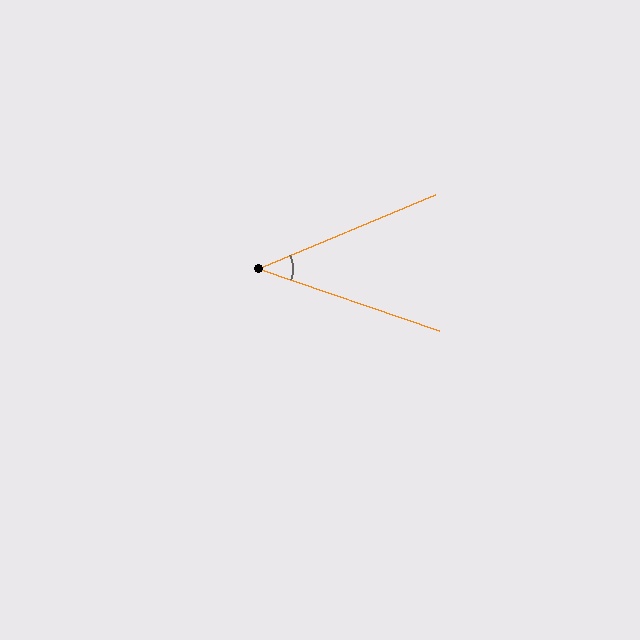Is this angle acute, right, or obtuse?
It is acute.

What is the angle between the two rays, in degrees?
Approximately 42 degrees.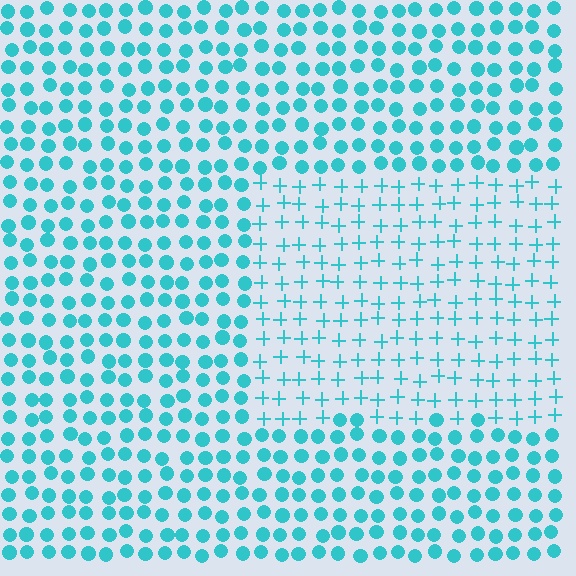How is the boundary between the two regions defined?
The boundary is defined by a change in element shape: plus signs inside vs. circles outside. All elements share the same color and spacing.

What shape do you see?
I see a rectangle.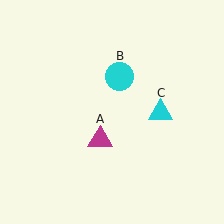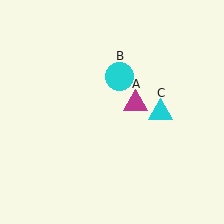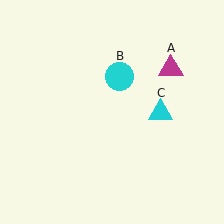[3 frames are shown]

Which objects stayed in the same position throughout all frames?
Cyan circle (object B) and cyan triangle (object C) remained stationary.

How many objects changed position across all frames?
1 object changed position: magenta triangle (object A).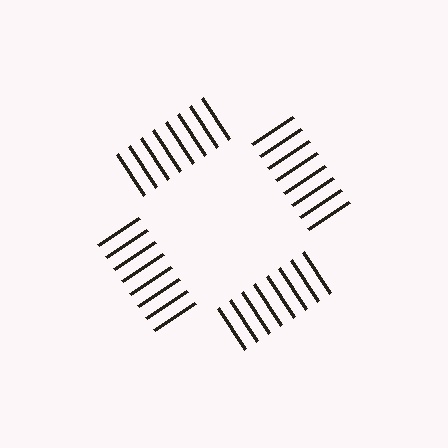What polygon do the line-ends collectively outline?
An illusory square — the line segments terminate on its edges but no continuous stroke is drawn.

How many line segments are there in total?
32 — 8 along each of the 4 edges.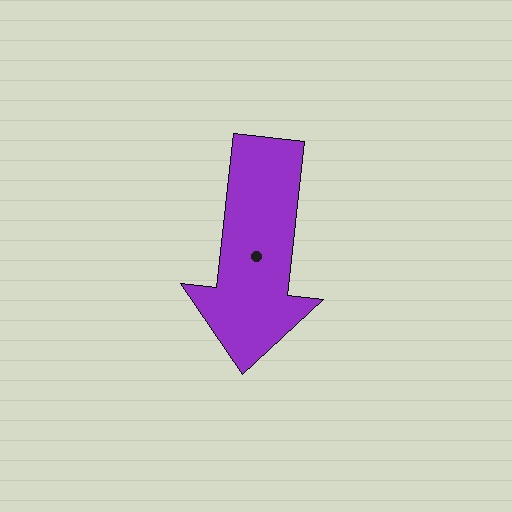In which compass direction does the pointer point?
South.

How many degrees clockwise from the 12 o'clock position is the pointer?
Approximately 186 degrees.